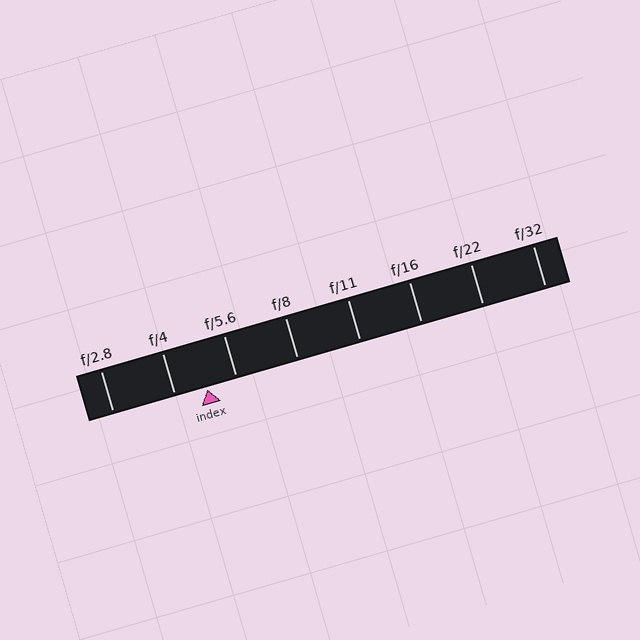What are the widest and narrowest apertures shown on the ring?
The widest aperture shown is f/2.8 and the narrowest is f/32.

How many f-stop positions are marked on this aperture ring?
There are 8 f-stop positions marked.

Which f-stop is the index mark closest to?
The index mark is closest to f/5.6.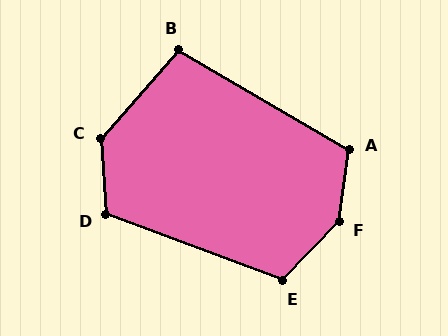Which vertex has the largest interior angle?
F, at approximately 145 degrees.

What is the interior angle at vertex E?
Approximately 113 degrees (obtuse).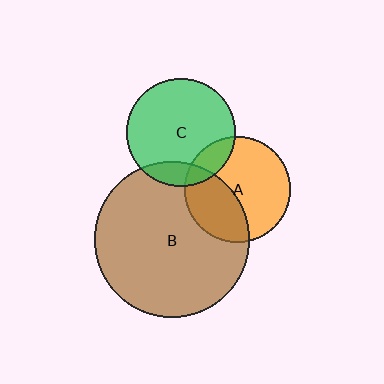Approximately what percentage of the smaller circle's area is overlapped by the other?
Approximately 35%.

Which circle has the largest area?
Circle B (brown).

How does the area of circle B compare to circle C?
Approximately 2.0 times.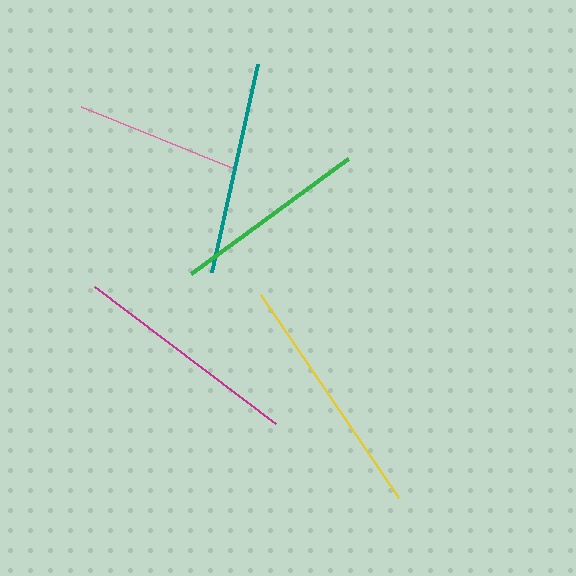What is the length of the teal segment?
The teal segment is approximately 212 pixels long.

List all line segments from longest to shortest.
From longest to shortest: yellow, magenta, teal, green, pink.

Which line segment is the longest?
The yellow line is the longest at approximately 246 pixels.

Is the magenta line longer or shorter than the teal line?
The magenta line is longer than the teal line.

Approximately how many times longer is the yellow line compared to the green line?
The yellow line is approximately 1.3 times the length of the green line.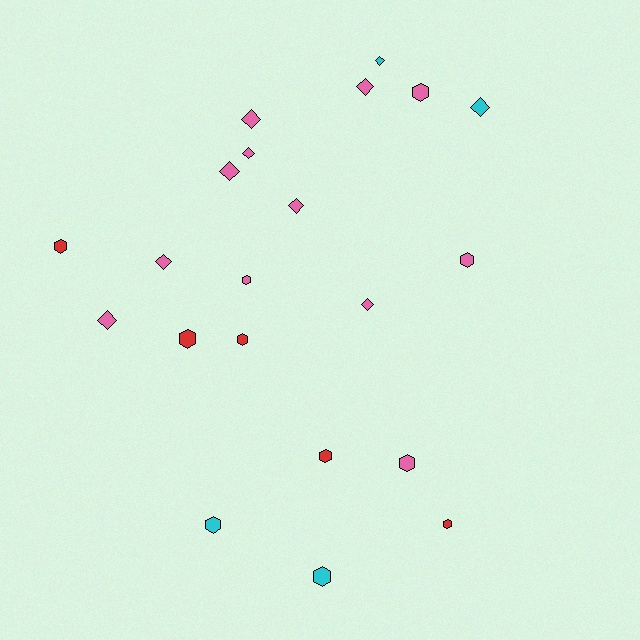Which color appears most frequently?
Pink, with 12 objects.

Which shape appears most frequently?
Hexagon, with 11 objects.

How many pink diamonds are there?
There are 8 pink diamonds.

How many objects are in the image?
There are 21 objects.